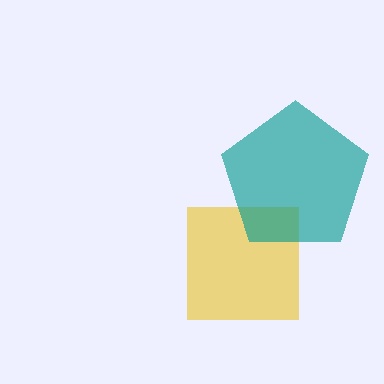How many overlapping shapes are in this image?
There are 2 overlapping shapes in the image.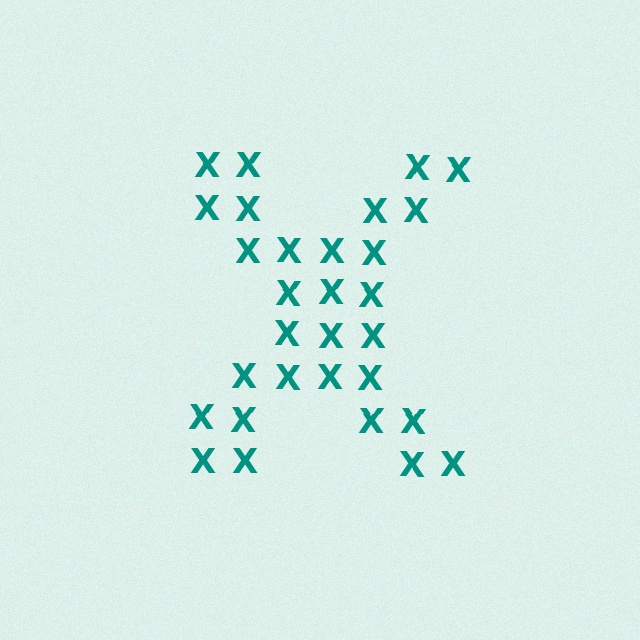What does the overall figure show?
The overall figure shows the letter X.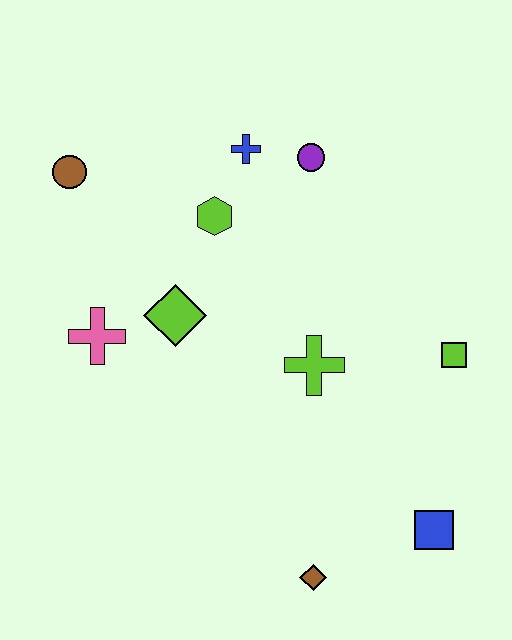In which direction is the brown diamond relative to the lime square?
The brown diamond is below the lime square.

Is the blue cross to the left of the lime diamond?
No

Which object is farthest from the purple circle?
The brown diamond is farthest from the purple circle.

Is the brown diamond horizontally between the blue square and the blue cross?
Yes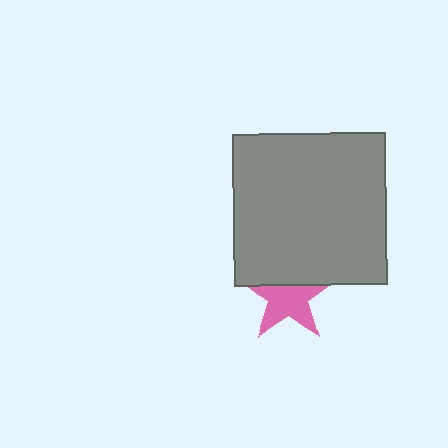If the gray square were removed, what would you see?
You would see the complete pink star.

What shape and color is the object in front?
The object in front is a gray square.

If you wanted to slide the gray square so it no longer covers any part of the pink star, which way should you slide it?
Slide it up — that is the most direct way to separate the two shapes.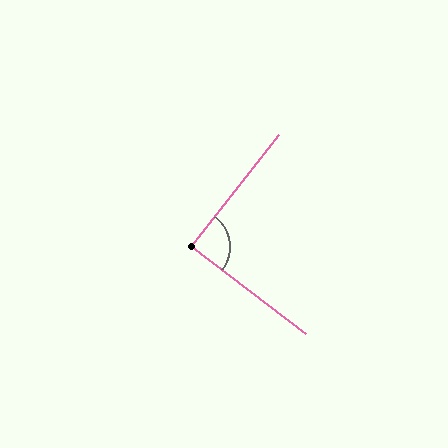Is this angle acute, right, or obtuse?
It is approximately a right angle.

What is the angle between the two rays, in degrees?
Approximately 89 degrees.